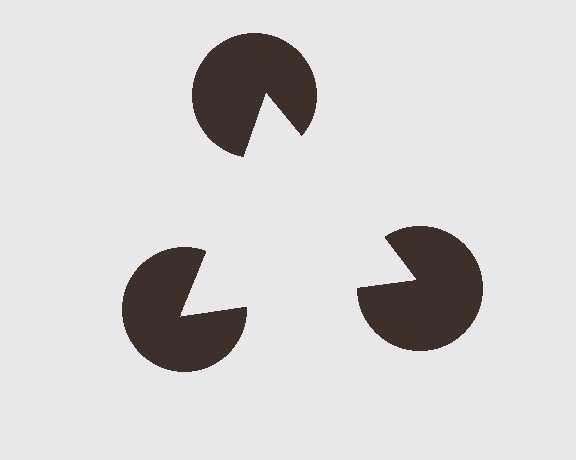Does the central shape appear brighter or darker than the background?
It typically appears slightly brighter than the background, even though no actual brightness change is drawn.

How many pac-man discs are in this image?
There are 3 — one at each vertex of the illusory triangle.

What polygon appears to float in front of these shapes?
An illusory triangle — its edges are inferred from the aligned wedge cuts in the pac-man discs, not physically drawn.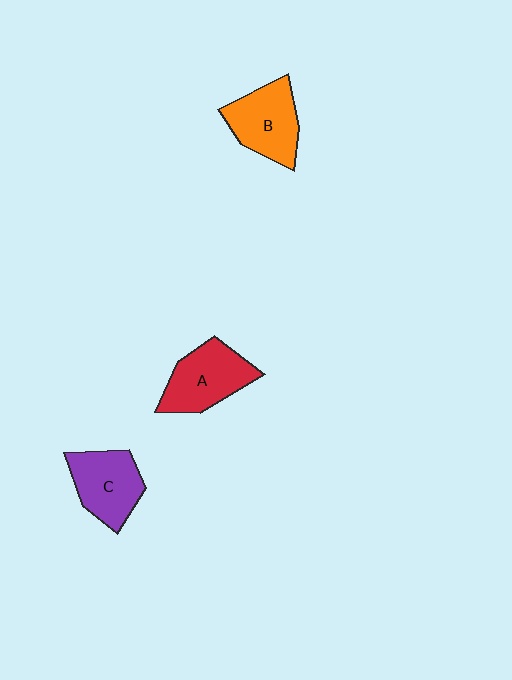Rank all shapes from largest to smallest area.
From largest to smallest: A (red), B (orange), C (purple).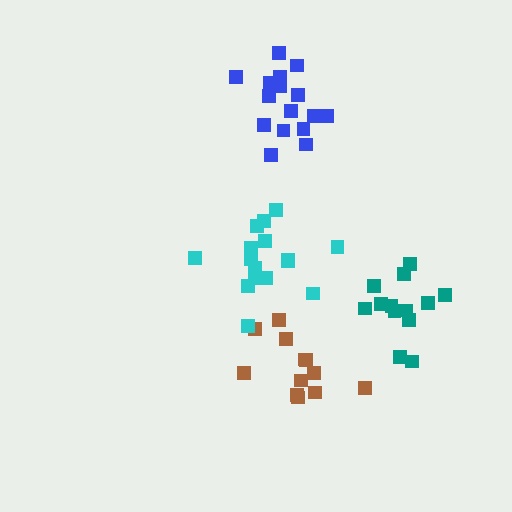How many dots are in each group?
Group 1: 13 dots, Group 2: 12 dots, Group 3: 16 dots, Group 4: 17 dots (58 total).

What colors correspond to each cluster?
The clusters are colored: teal, brown, blue, cyan.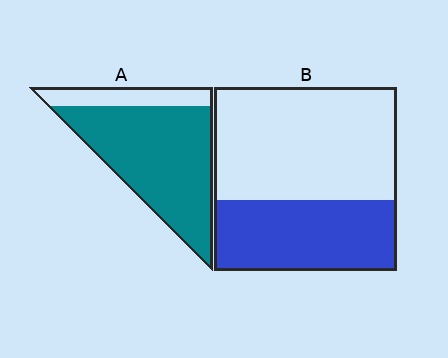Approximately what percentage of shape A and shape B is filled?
A is approximately 80% and B is approximately 40%.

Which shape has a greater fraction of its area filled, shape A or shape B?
Shape A.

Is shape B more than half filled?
No.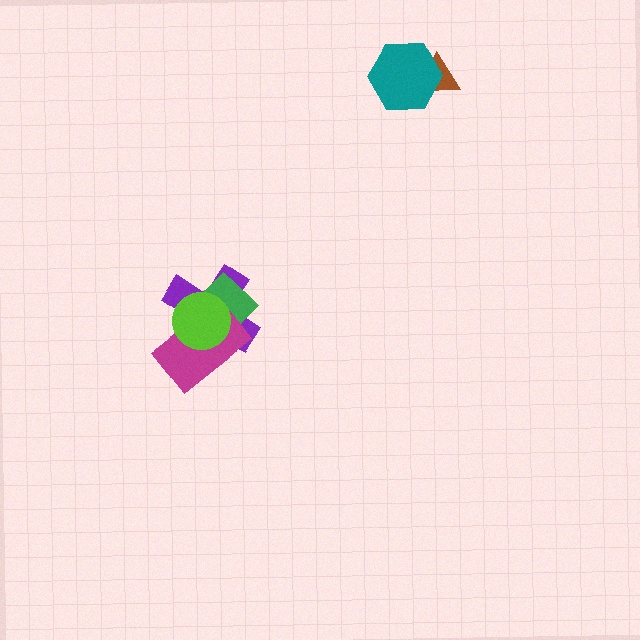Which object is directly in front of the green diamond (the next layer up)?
The magenta rectangle is directly in front of the green diamond.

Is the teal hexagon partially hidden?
No, no other shape covers it.